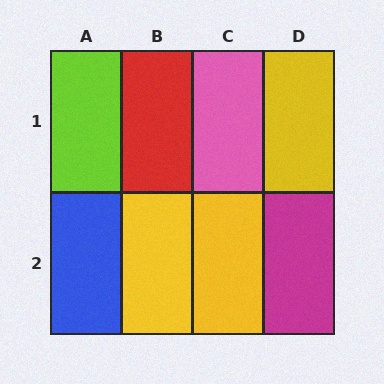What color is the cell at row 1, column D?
Yellow.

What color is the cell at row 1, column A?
Lime.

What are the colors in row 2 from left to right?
Blue, yellow, yellow, magenta.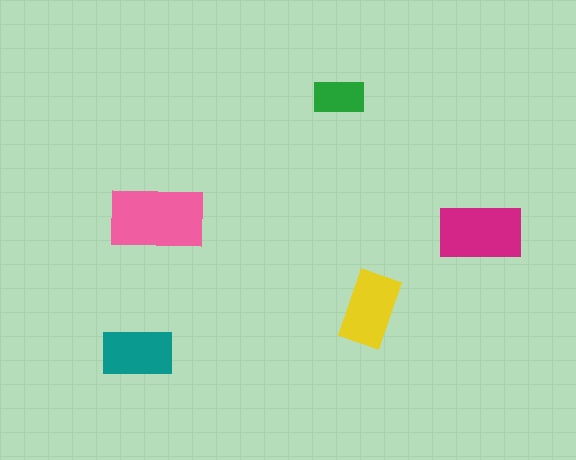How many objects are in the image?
There are 5 objects in the image.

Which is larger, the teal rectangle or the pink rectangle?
The pink one.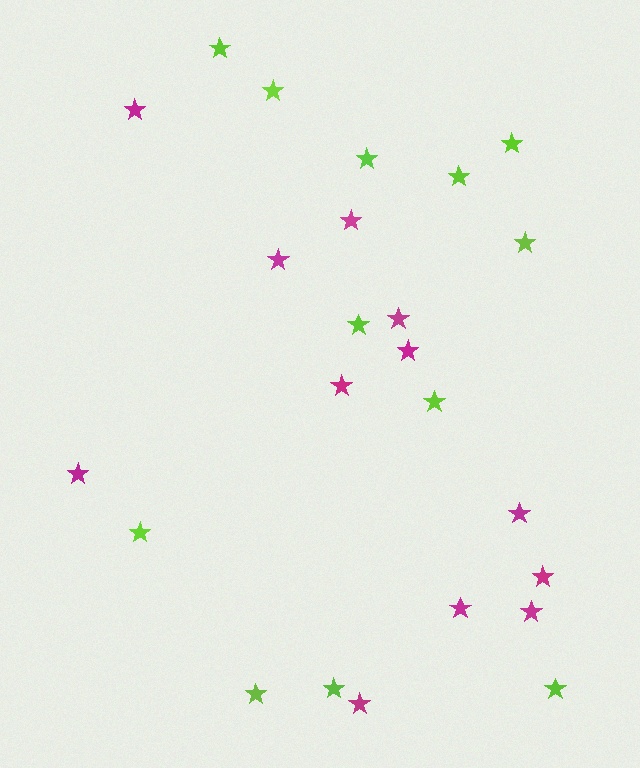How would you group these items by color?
There are 2 groups: one group of lime stars (12) and one group of magenta stars (12).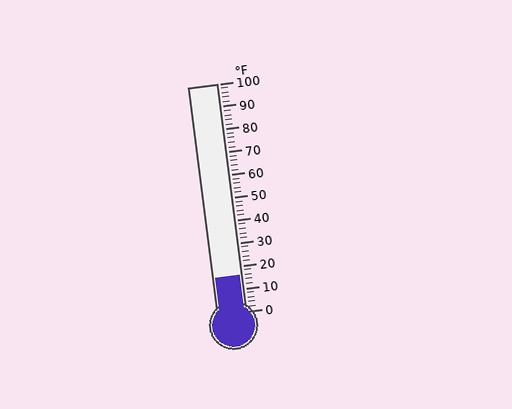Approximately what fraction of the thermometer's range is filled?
The thermometer is filled to approximately 15% of its range.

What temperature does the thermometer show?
The thermometer shows approximately 16°F.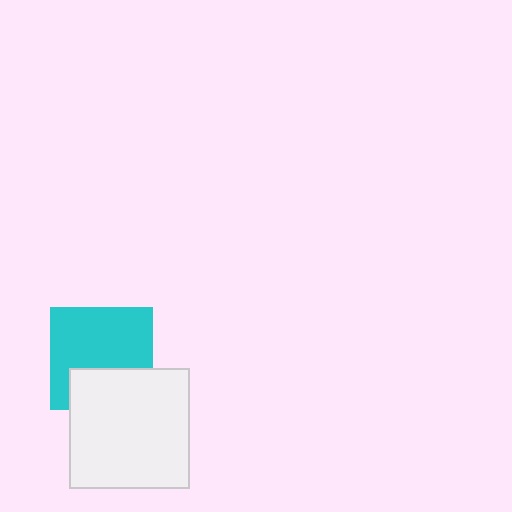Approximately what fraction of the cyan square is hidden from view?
Roughly 33% of the cyan square is hidden behind the white square.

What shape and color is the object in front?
The object in front is a white square.